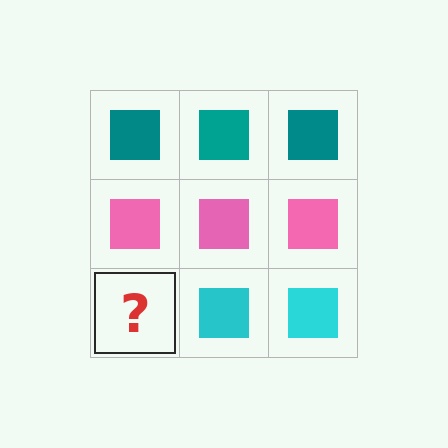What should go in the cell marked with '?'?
The missing cell should contain a cyan square.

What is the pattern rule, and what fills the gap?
The rule is that each row has a consistent color. The gap should be filled with a cyan square.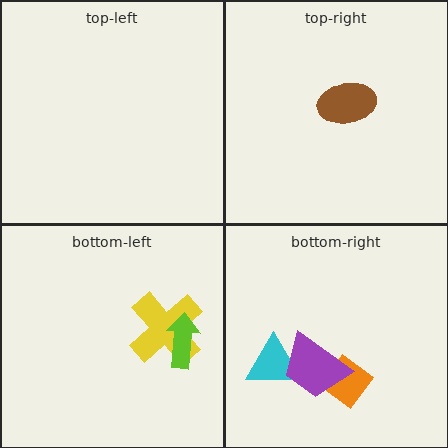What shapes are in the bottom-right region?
The cyan triangle, the orange diamond, the purple trapezoid.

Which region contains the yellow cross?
The bottom-left region.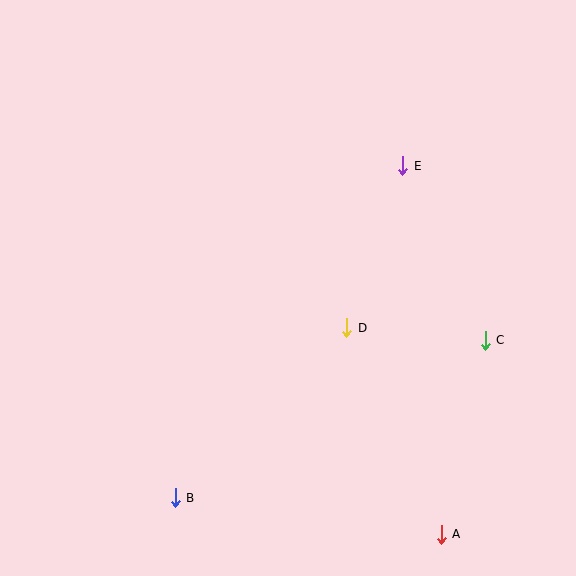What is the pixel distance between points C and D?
The distance between C and D is 139 pixels.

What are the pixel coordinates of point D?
Point D is at (347, 328).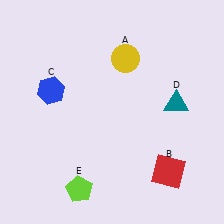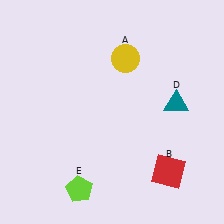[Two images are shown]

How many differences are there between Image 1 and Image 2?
There is 1 difference between the two images.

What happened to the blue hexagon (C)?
The blue hexagon (C) was removed in Image 2. It was in the top-left area of Image 1.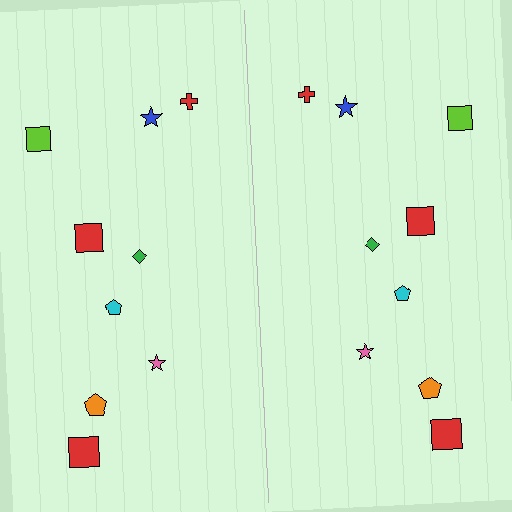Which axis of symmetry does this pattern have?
The pattern has a vertical axis of symmetry running through the center of the image.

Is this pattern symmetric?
Yes, this pattern has bilateral (reflection) symmetry.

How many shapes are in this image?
There are 18 shapes in this image.